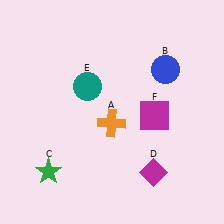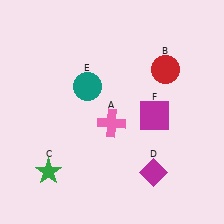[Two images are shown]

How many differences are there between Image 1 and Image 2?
There are 2 differences between the two images.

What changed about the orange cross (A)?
In Image 1, A is orange. In Image 2, it changed to pink.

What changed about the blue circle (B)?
In Image 1, B is blue. In Image 2, it changed to red.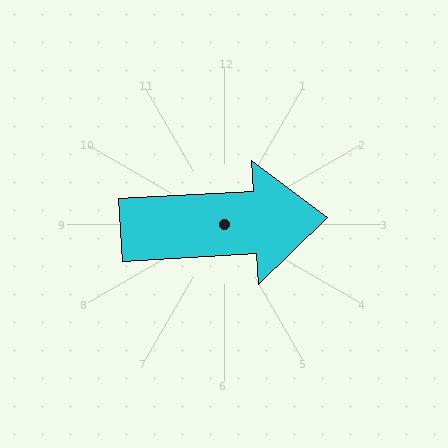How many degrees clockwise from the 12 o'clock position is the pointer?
Approximately 87 degrees.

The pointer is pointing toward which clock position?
Roughly 3 o'clock.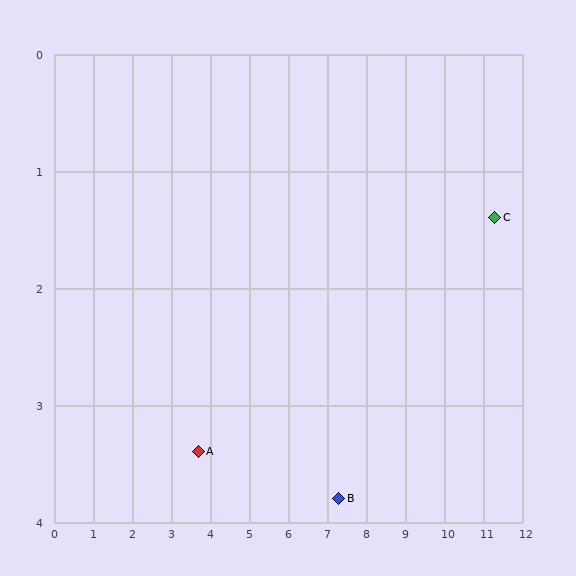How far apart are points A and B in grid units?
Points A and B are about 3.6 grid units apart.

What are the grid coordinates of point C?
Point C is at approximately (11.3, 1.4).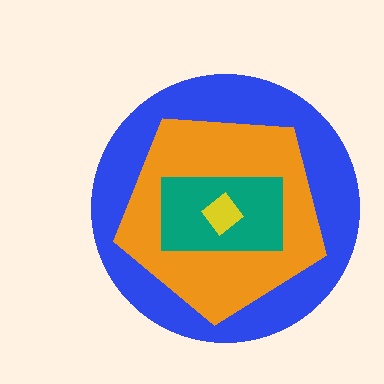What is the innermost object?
The yellow diamond.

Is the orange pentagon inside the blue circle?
Yes.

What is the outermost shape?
The blue circle.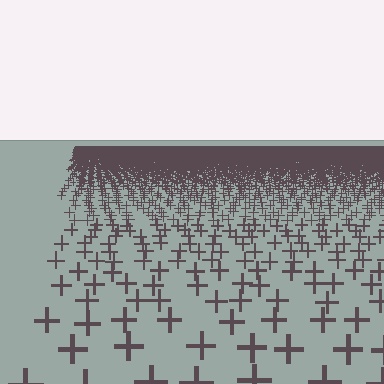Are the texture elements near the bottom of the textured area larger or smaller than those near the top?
Larger. Near the bottom, elements are closer to the viewer and appear at a bigger on-screen size.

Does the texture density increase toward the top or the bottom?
Density increases toward the top.